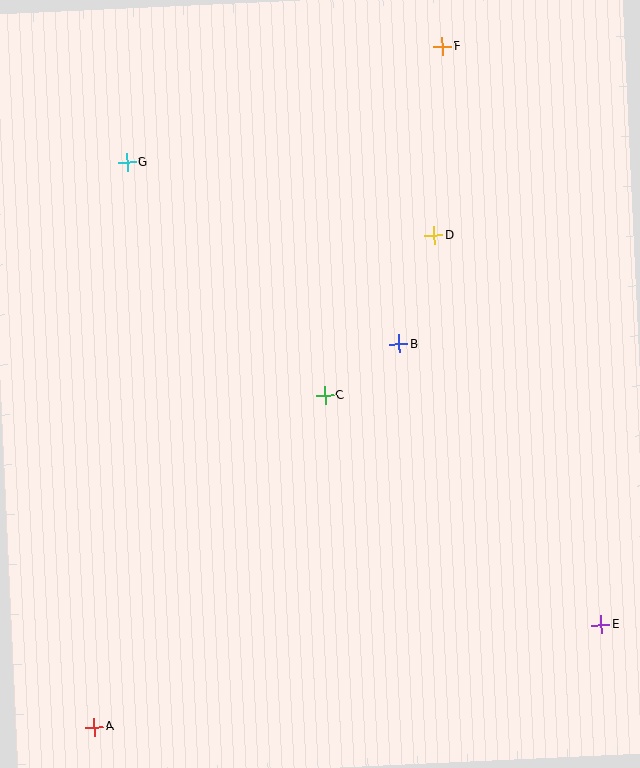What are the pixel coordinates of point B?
Point B is at (399, 344).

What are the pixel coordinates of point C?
Point C is at (325, 395).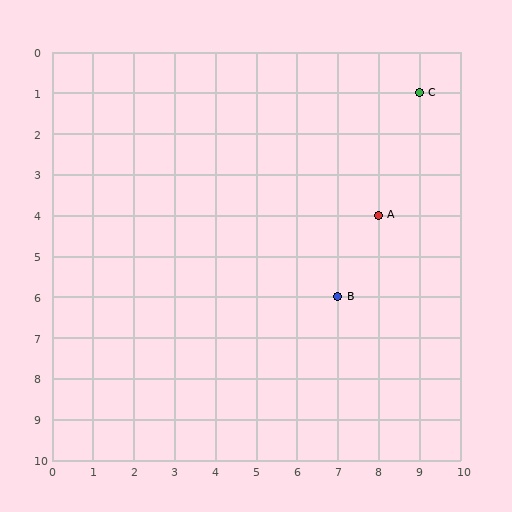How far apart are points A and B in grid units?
Points A and B are 1 column and 2 rows apart (about 2.2 grid units diagonally).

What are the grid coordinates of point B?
Point B is at grid coordinates (7, 6).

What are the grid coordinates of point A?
Point A is at grid coordinates (8, 4).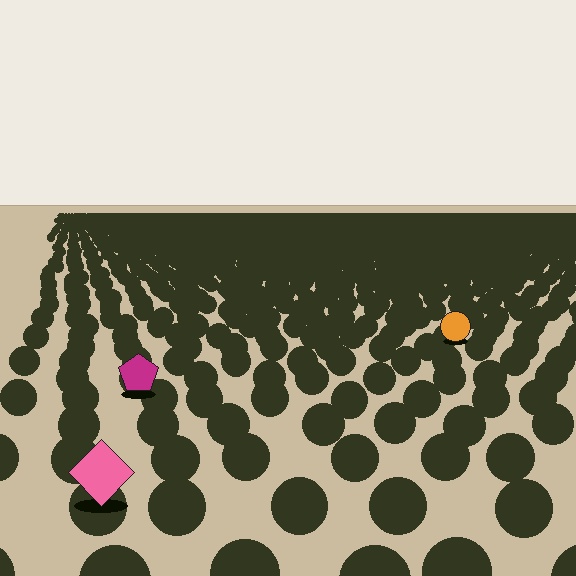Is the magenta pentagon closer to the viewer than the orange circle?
Yes. The magenta pentagon is closer — you can tell from the texture gradient: the ground texture is coarser near it.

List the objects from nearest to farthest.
From nearest to farthest: the pink diamond, the magenta pentagon, the orange circle.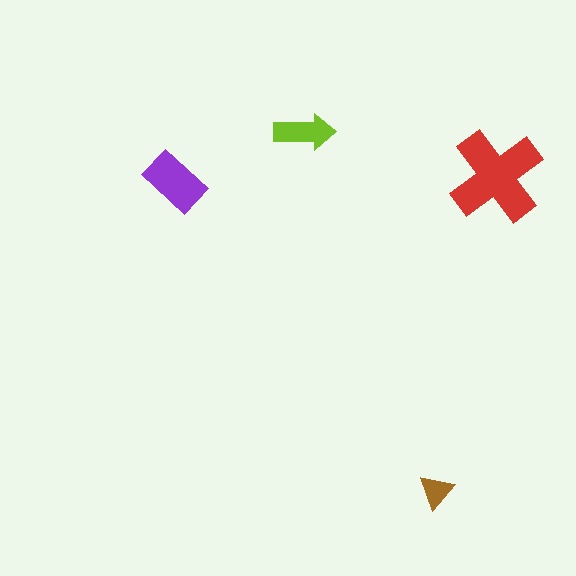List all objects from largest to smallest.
The red cross, the purple rectangle, the lime arrow, the brown triangle.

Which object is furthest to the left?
The purple rectangle is leftmost.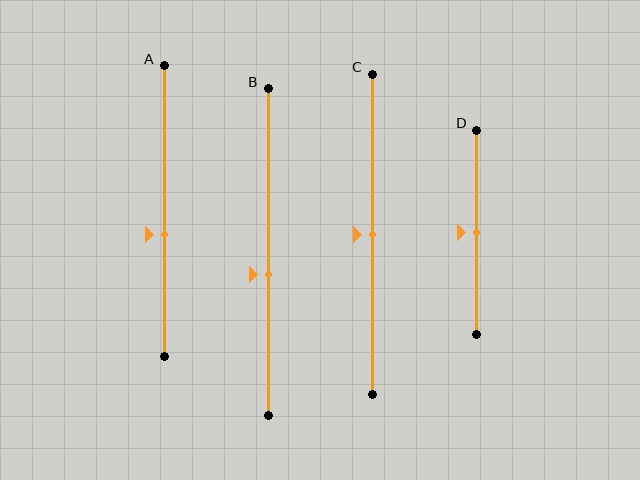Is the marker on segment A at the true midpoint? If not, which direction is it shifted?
No, the marker on segment A is shifted downward by about 8% of the segment length.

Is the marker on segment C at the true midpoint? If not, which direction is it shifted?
Yes, the marker on segment C is at the true midpoint.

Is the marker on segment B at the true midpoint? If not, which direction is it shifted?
No, the marker on segment B is shifted downward by about 7% of the segment length.